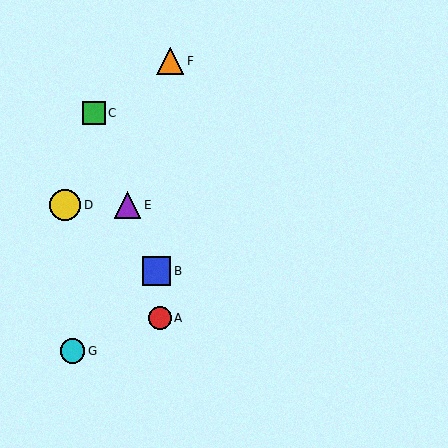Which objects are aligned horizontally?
Objects D, E are aligned horizontally.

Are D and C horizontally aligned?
No, D is at y≈205 and C is at y≈113.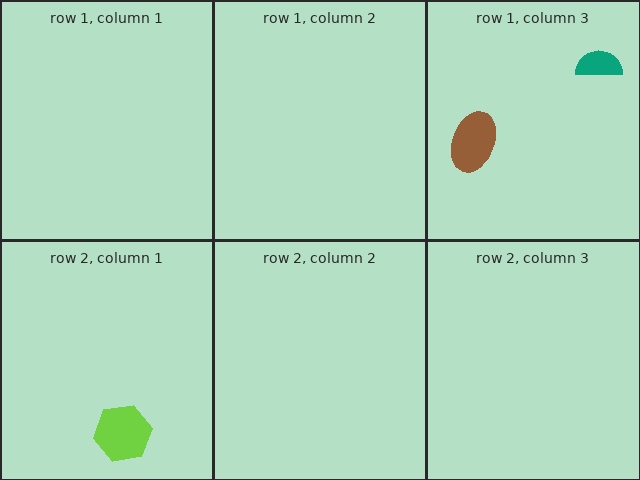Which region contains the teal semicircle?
The row 1, column 3 region.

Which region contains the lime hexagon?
The row 2, column 1 region.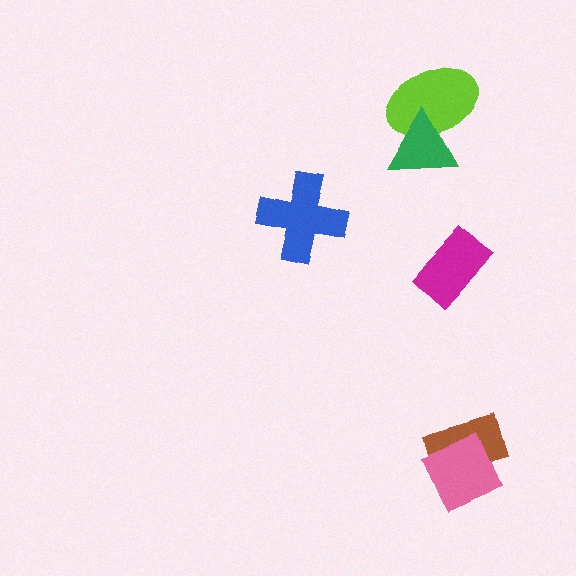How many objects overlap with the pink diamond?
1 object overlaps with the pink diamond.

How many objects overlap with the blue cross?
0 objects overlap with the blue cross.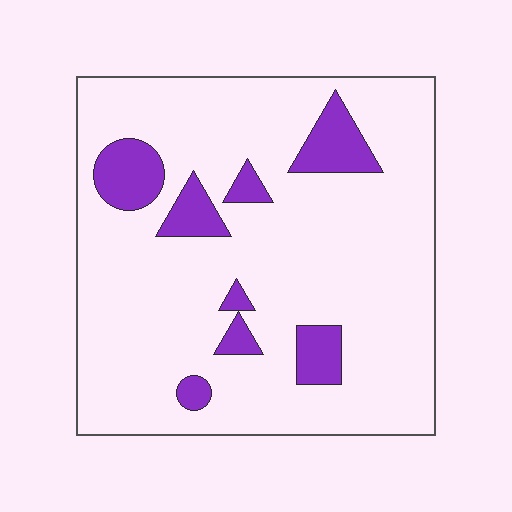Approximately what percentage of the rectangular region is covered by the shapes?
Approximately 15%.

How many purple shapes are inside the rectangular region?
8.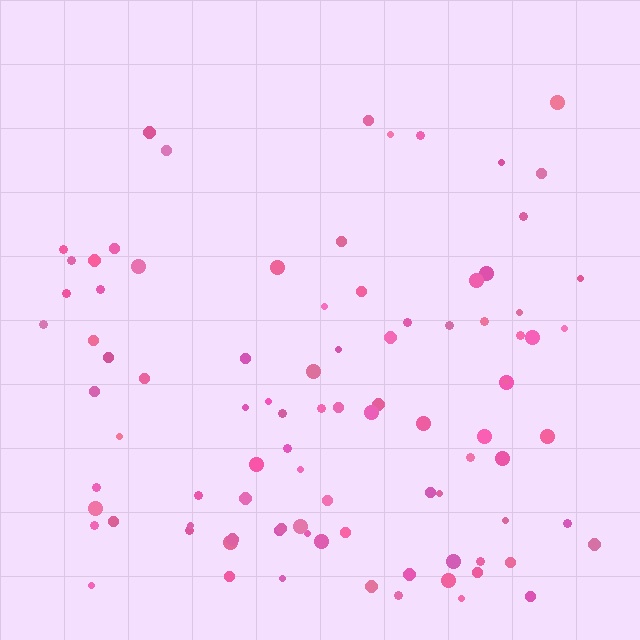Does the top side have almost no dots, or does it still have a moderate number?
Still a moderate number, just noticeably fewer than the bottom.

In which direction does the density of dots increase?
From top to bottom, with the bottom side densest.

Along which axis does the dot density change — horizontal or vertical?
Vertical.